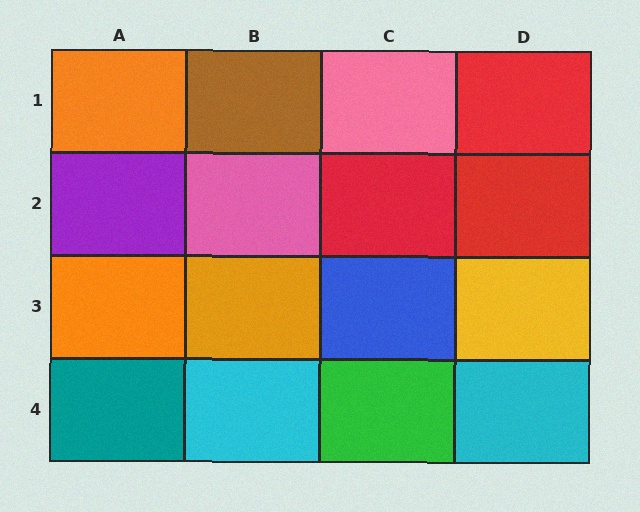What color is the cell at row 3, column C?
Blue.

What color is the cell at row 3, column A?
Orange.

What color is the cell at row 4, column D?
Cyan.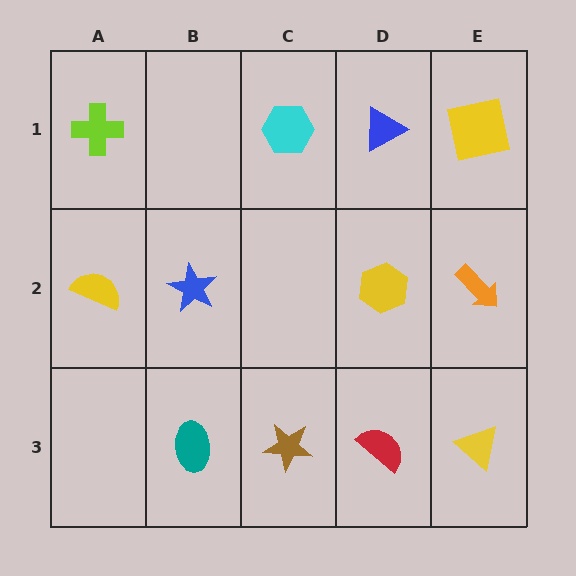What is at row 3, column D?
A red semicircle.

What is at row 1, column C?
A cyan hexagon.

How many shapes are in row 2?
4 shapes.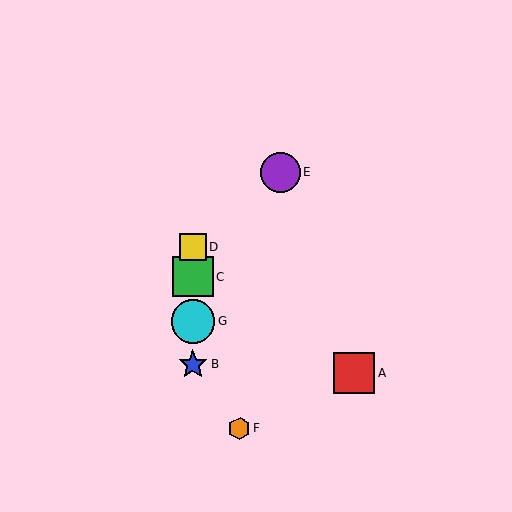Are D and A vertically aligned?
No, D is at x≈193 and A is at x≈354.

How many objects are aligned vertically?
4 objects (B, C, D, G) are aligned vertically.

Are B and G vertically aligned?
Yes, both are at x≈193.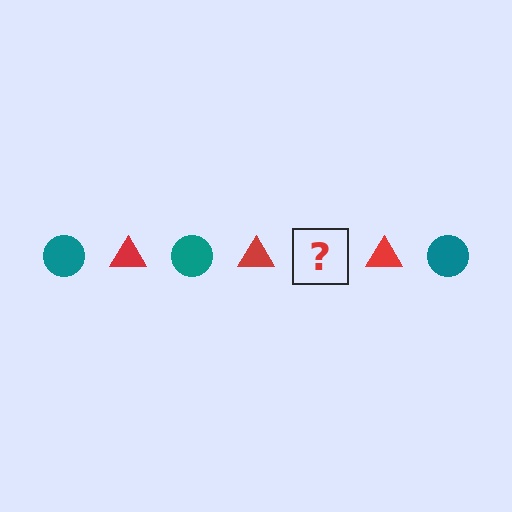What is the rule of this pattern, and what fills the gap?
The rule is that the pattern alternates between teal circle and red triangle. The gap should be filled with a teal circle.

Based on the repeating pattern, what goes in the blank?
The blank should be a teal circle.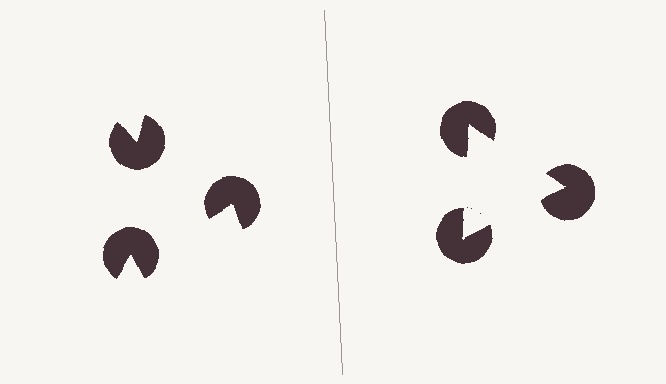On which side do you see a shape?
An illusory triangle appears on the right side. On the left side the wedge cuts are rotated, so no coherent shape forms.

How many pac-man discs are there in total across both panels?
6 — 3 on each side.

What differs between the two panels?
The pac-man discs are positioned identically on both sides; only the wedge orientations differ. On the right they align to a triangle; on the left they are misaligned.